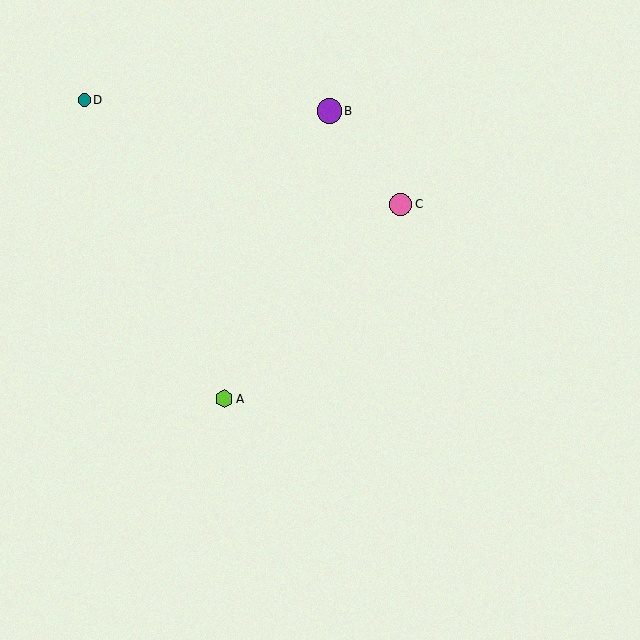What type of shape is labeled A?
Shape A is a lime hexagon.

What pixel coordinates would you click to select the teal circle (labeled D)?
Click at (85, 100) to select the teal circle D.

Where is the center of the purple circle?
The center of the purple circle is at (330, 111).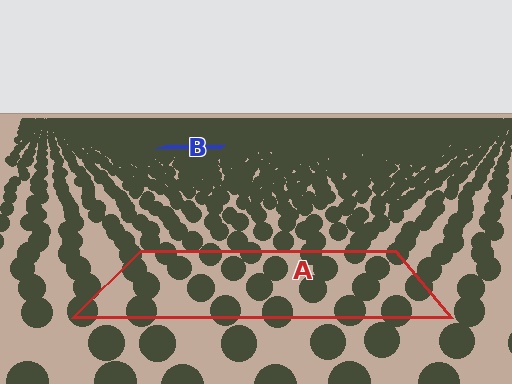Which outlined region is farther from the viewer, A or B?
Region B is farther from the viewer — the texture elements inside it appear smaller and more densely packed.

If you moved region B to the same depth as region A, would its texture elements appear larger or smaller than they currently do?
They would appear larger. At a closer depth, the same texture elements are projected at a bigger on-screen size.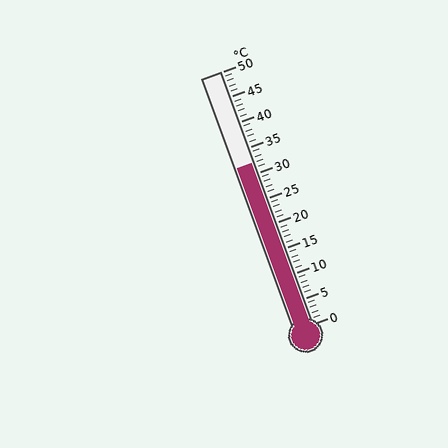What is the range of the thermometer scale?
The thermometer scale ranges from 0°C to 50°C.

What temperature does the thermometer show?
The thermometer shows approximately 32°C.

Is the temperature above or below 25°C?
The temperature is above 25°C.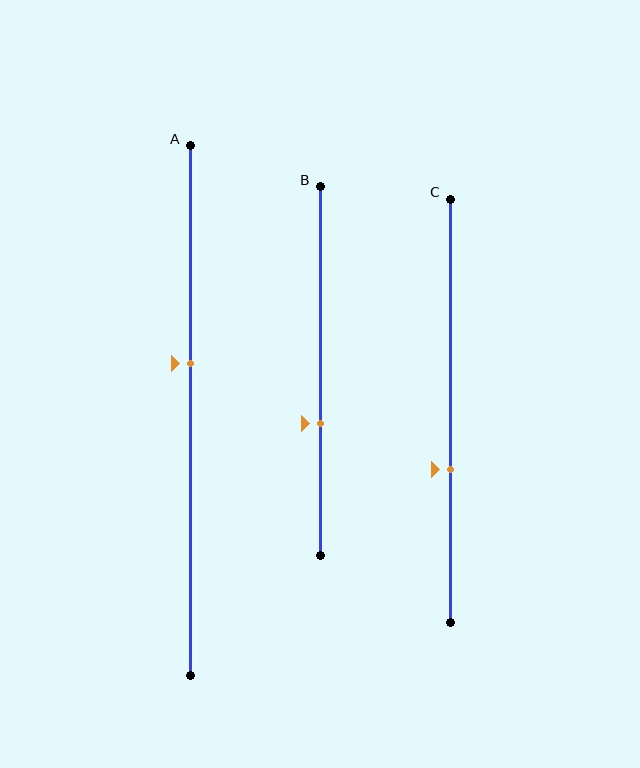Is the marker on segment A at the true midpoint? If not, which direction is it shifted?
No, the marker on segment A is shifted upward by about 9% of the segment length.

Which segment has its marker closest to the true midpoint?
Segment A has its marker closest to the true midpoint.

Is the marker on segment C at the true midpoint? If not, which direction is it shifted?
No, the marker on segment C is shifted downward by about 14% of the segment length.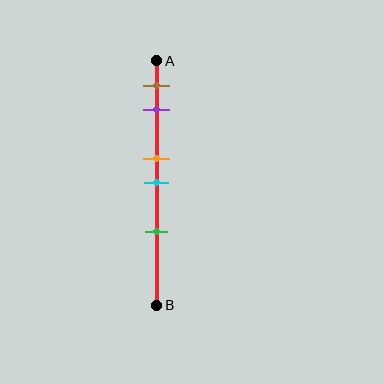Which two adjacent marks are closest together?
The orange and cyan marks are the closest adjacent pair.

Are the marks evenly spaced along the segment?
No, the marks are not evenly spaced.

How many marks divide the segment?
There are 5 marks dividing the segment.